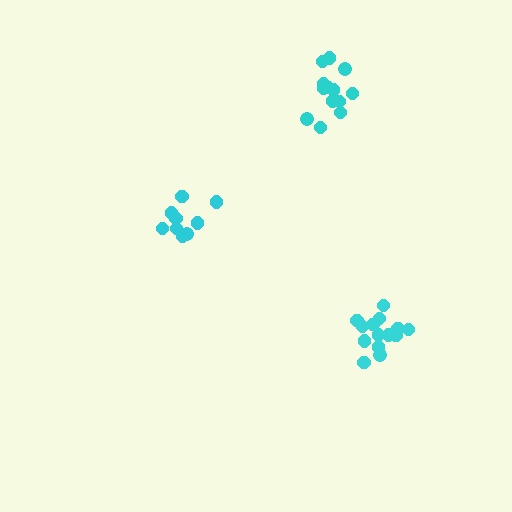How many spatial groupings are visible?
There are 3 spatial groupings.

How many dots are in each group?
Group 1: 13 dots, Group 2: 9 dots, Group 3: 14 dots (36 total).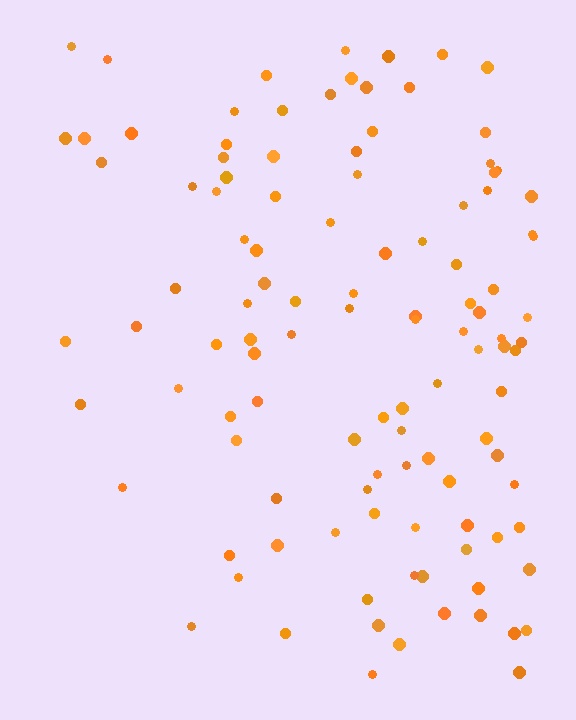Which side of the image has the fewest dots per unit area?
The left.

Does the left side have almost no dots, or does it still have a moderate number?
Still a moderate number, just noticeably fewer than the right.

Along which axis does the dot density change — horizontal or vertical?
Horizontal.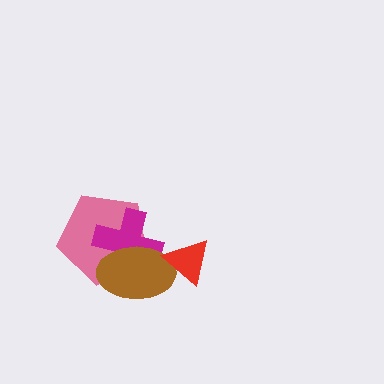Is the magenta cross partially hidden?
Yes, it is partially covered by another shape.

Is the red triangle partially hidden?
No, no other shape covers it.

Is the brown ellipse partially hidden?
Yes, it is partially covered by another shape.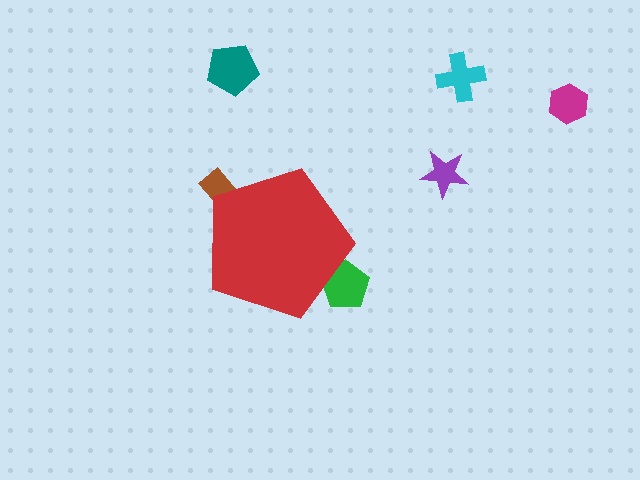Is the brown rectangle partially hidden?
Yes, the brown rectangle is partially hidden behind the red pentagon.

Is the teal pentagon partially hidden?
No, the teal pentagon is fully visible.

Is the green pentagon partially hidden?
Yes, the green pentagon is partially hidden behind the red pentagon.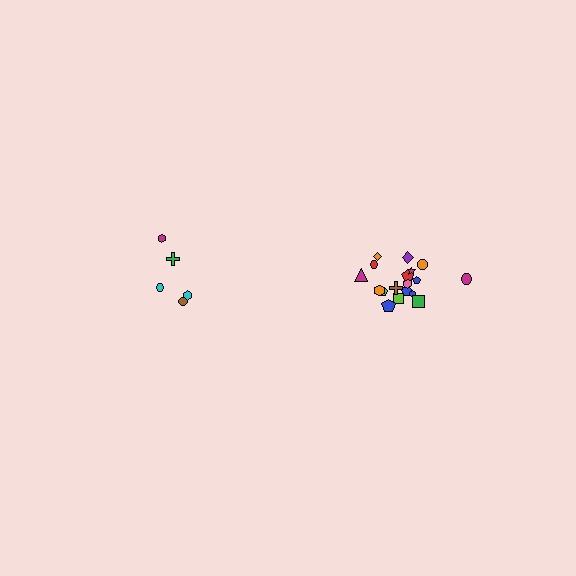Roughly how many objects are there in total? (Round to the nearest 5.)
Roughly 25 objects in total.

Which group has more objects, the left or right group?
The right group.